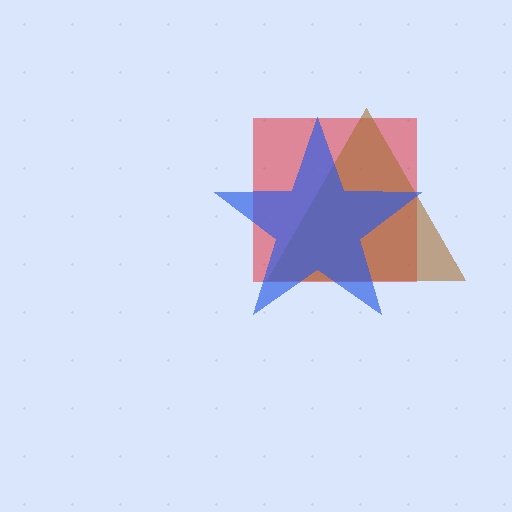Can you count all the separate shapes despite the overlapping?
Yes, there are 3 separate shapes.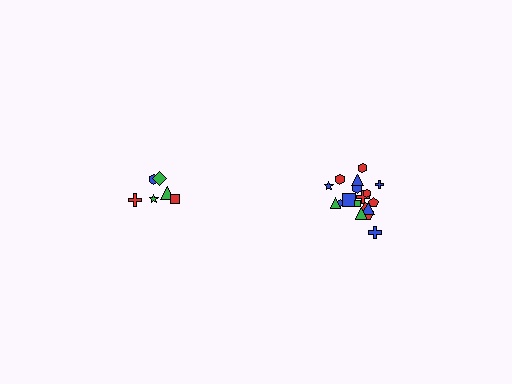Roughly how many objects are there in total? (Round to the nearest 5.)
Roughly 25 objects in total.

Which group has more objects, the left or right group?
The right group.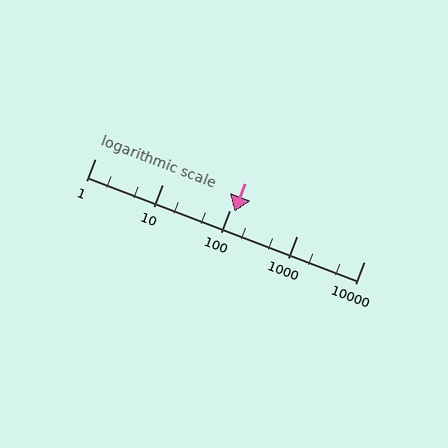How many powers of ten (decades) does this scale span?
The scale spans 4 decades, from 1 to 10000.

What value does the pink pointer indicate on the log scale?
The pointer indicates approximately 120.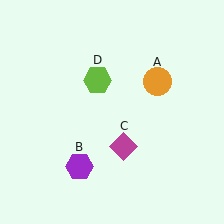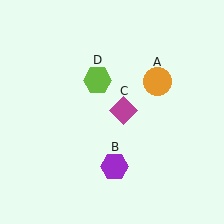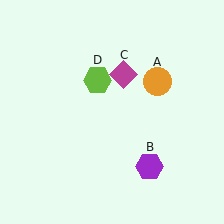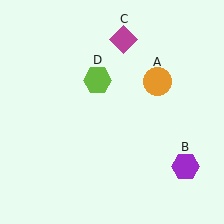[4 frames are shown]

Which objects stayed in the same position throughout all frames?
Orange circle (object A) and lime hexagon (object D) remained stationary.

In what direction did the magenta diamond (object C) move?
The magenta diamond (object C) moved up.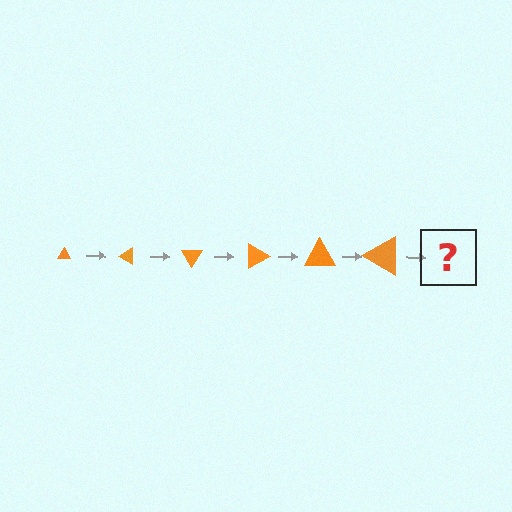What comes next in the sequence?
The next element should be a triangle, larger than the previous one and rotated 180 degrees from the start.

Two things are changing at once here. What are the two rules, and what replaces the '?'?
The two rules are that the triangle grows larger each step and it rotates 30 degrees each step. The '?' should be a triangle, larger than the previous one and rotated 180 degrees from the start.